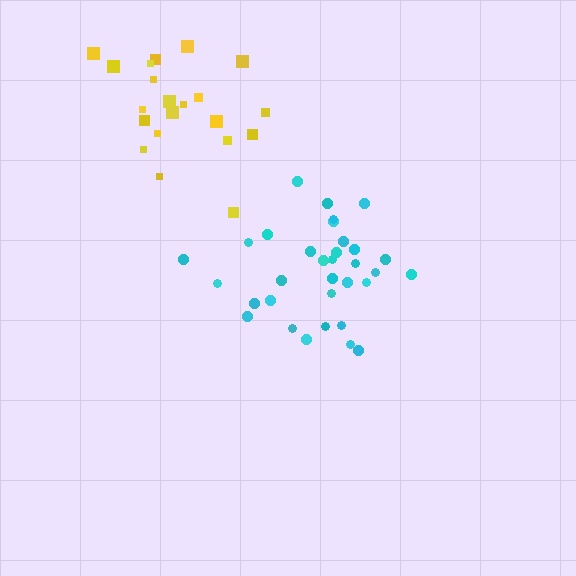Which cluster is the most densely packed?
Yellow.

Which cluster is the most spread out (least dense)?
Cyan.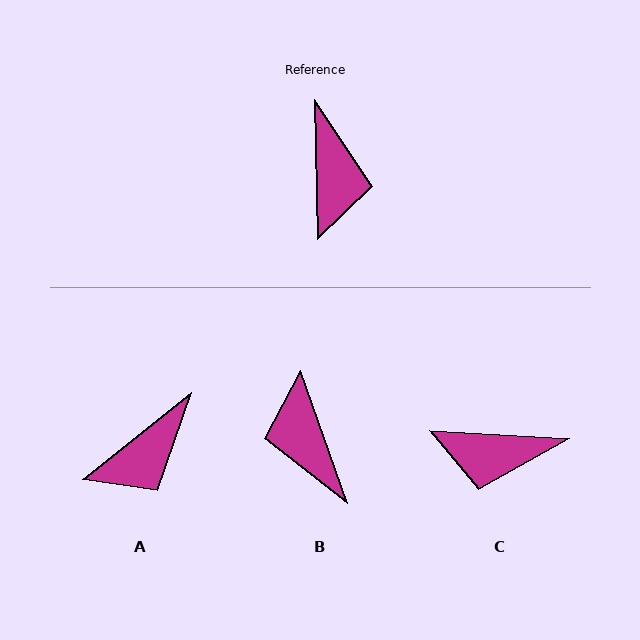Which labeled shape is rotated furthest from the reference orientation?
B, about 162 degrees away.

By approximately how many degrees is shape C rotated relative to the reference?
Approximately 95 degrees clockwise.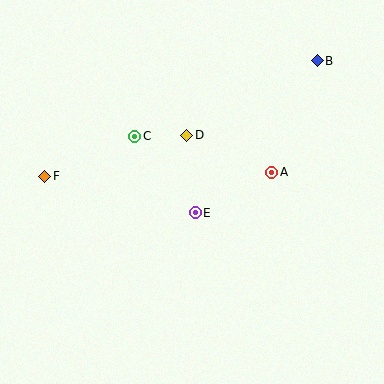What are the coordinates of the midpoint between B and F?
The midpoint between B and F is at (181, 118).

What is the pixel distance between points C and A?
The distance between C and A is 142 pixels.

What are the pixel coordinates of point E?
Point E is at (195, 213).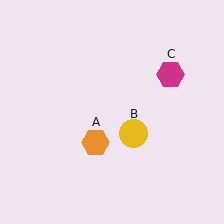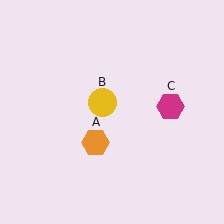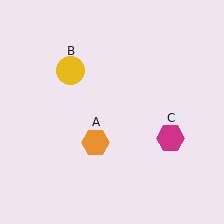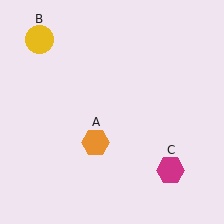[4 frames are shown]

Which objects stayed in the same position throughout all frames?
Orange hexagon (object A) remained stationary.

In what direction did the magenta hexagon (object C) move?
The magenta hexagon (object C) moved down.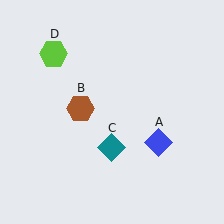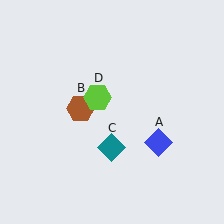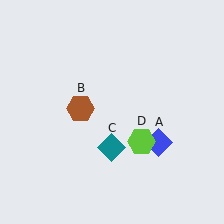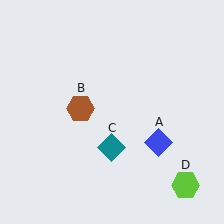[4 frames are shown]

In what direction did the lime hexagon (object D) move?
The lime hexagon (object D) moved down and to the right.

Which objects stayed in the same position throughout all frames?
Blue diamond (object A) and brown hexagon (object B) and teal diamond (object C) remained stationary.